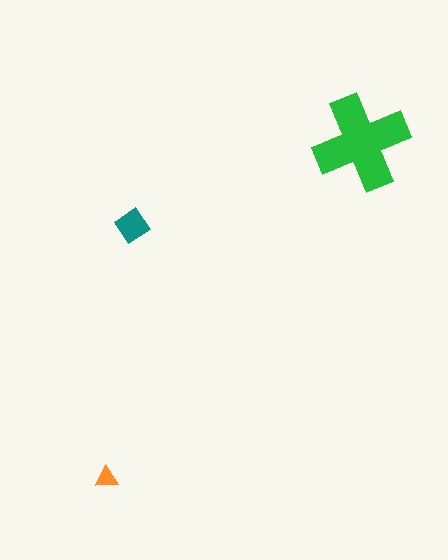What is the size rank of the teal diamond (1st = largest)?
2nd.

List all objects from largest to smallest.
The green cross, the teal diamond, the orange triangle.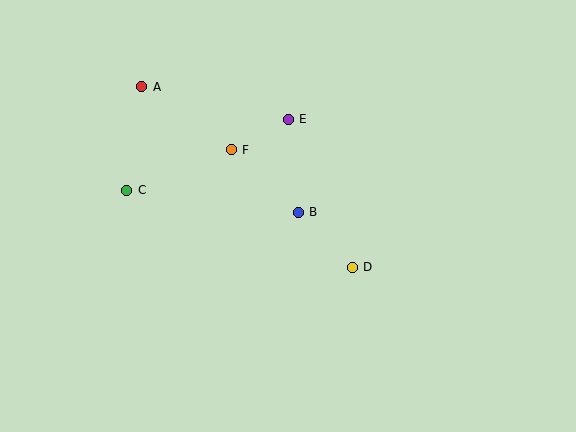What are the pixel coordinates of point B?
Point B is at (298, 212).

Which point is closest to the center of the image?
Point B at (298, 212) is closest to the center.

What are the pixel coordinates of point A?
Point A is at (142, 87).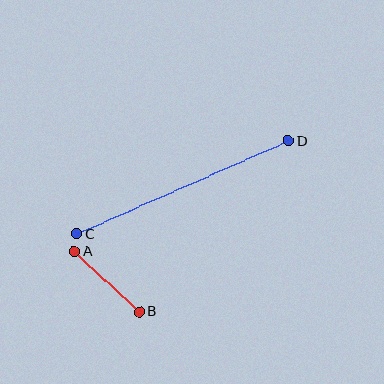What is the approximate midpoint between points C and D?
The midpoint is at approximately (183, 188) pixels.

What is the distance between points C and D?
The distance is approximately 231 pixels.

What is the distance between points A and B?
The distance is approximately 89 pixels.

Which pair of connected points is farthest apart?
Points C and D are farthest apart.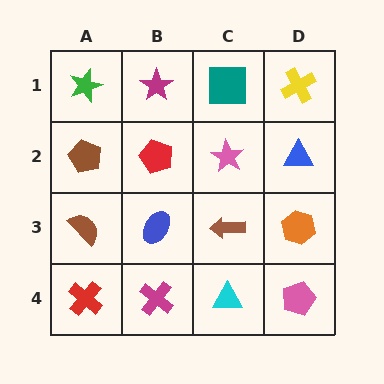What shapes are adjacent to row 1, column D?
A blue triangle (row 2, column D), a teal square (row 1, column C).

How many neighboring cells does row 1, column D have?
2.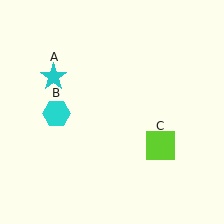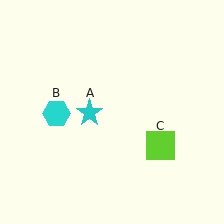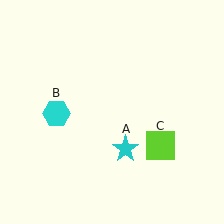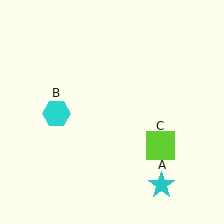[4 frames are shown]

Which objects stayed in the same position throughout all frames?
Cyan hexagon (object B) and lime square (object C) remained stationary.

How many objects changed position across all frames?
1 object changed position: cyan star (object A).